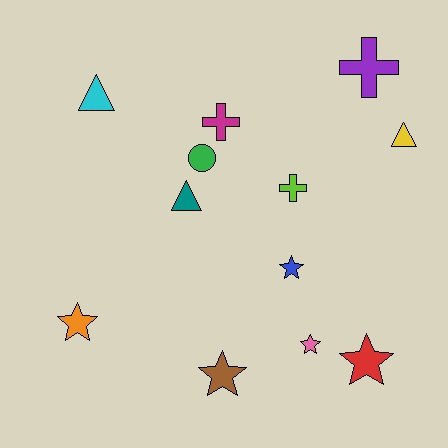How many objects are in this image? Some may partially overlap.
There are 12 objects.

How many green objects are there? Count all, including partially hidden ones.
There is 1 green object.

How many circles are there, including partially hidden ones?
There is 1 circle.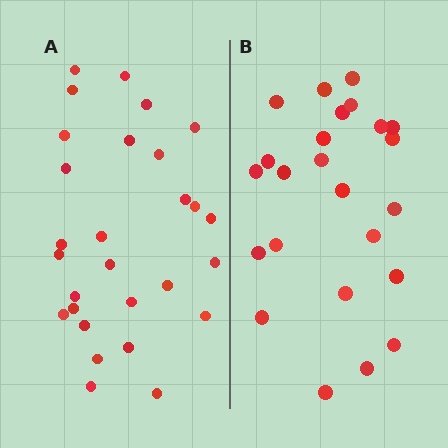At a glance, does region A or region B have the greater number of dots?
Region A (the left region) has more dots.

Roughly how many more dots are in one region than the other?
Region A has about 4 more dots than region B.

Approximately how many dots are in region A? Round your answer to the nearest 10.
About 30 dots. (The exact count is 28, which rounds to 30.)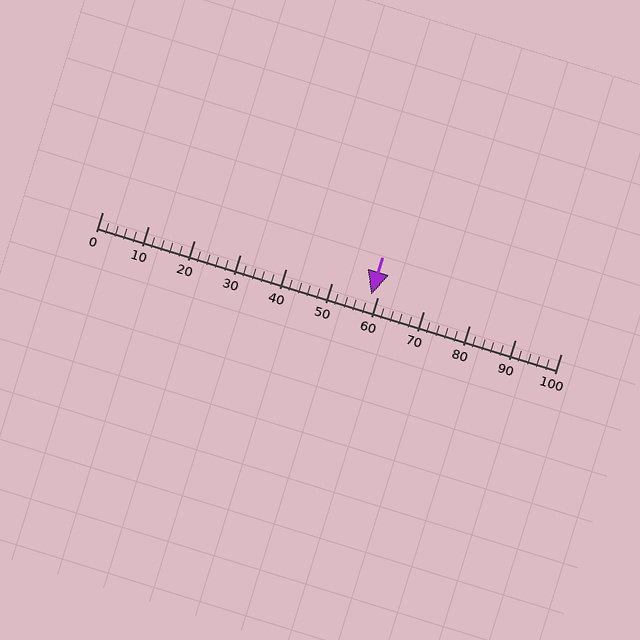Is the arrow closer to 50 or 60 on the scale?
The arrow is closer to 60.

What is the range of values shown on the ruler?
The ruler shows values from 0 to 100.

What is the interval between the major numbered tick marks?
The major tick marks are spaced 10 units apart.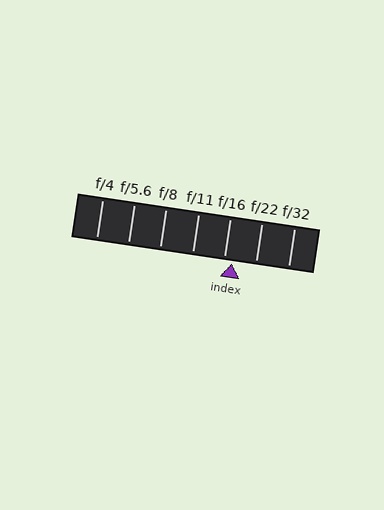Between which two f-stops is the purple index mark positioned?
The index mark is between f/16 and f/22.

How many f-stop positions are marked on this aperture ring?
There are 7 f-stop positions marked.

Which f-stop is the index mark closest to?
The index mark is closest to f/16.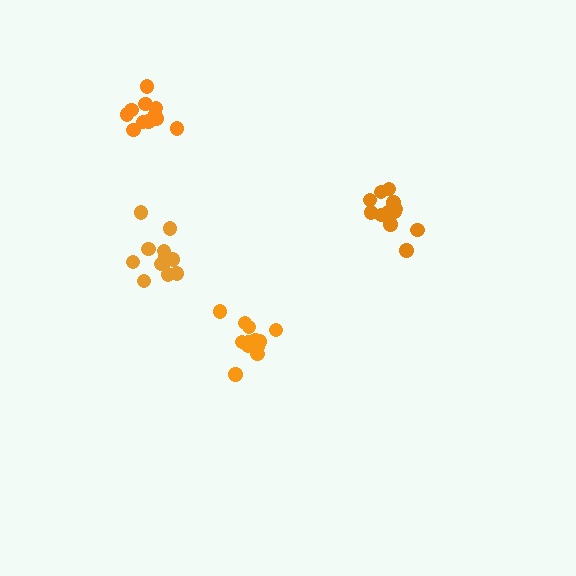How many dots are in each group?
Group 1: 13 dots, Group 2: 12 dots, Group 3: 12 dots, Group 4: 15 dots (52 total).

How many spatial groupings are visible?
There are 4 spatial groupings.